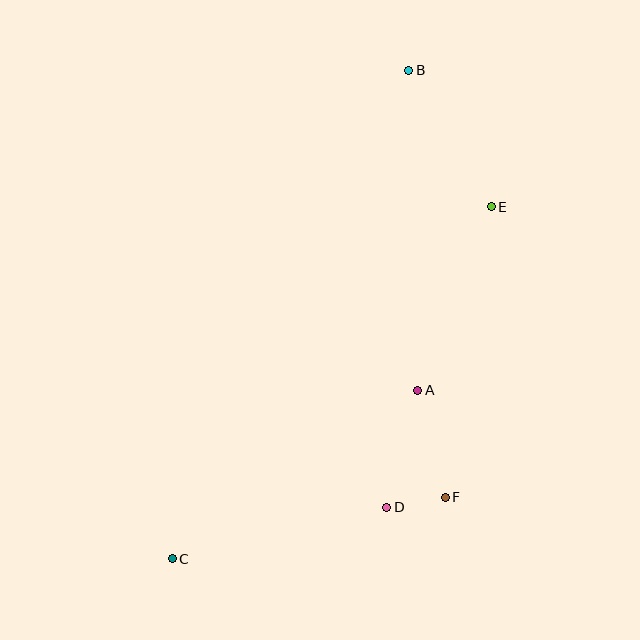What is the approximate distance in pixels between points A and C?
The distance between A and C is approximately 298 pixels.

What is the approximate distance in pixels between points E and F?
The distance between E and F is approximately 294 pixels.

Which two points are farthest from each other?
Points B and C are farthest from each other.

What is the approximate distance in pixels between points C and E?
The distance between C and E is approximately 475 pixels.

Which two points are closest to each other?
Points D and F are closest to each other.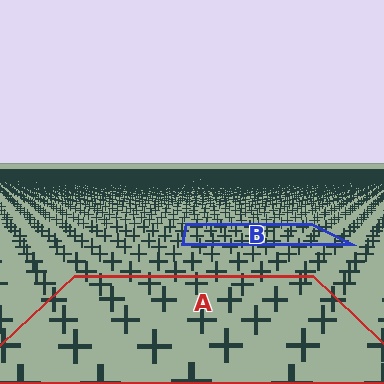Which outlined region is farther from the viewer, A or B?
Region B is farther from the viewer — the texture elements inside it appear smaller and more densely packed.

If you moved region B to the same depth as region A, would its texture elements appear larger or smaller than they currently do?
They would appear larger. At a closer depth, the same texture elements are projected at a bigger on-screen size.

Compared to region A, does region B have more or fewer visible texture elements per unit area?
Region B has more texture elements per unit area — they are packed more densely because it is farther away.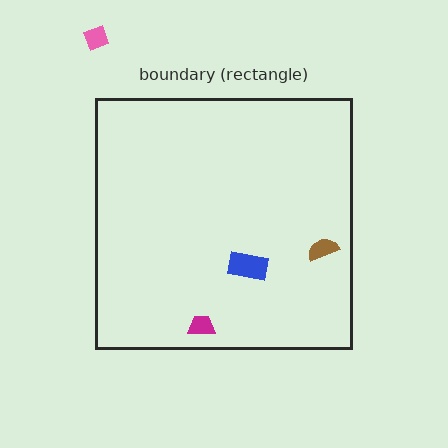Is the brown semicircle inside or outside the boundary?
Inside.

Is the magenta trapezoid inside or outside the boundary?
Inside.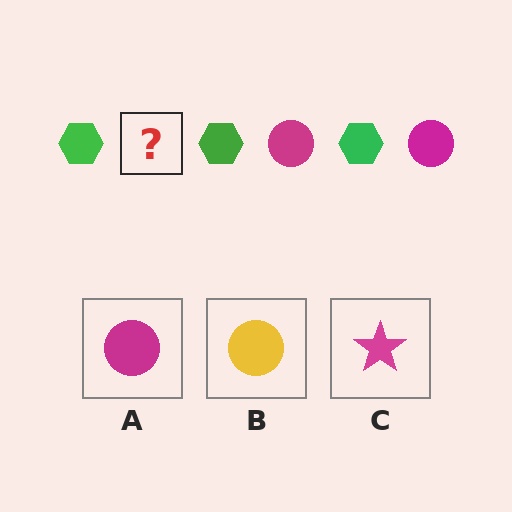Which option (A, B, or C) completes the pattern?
A.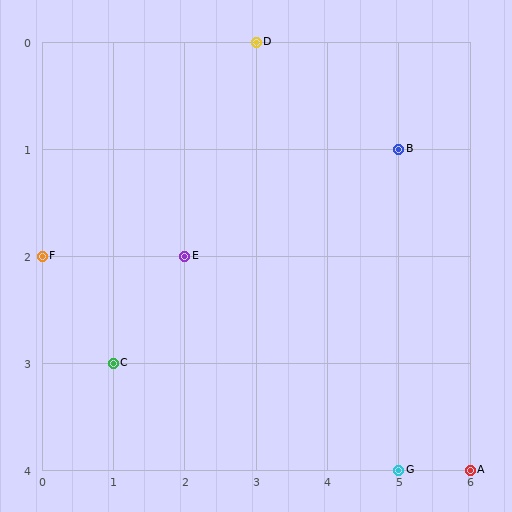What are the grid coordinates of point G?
Point G is at grid coordinates (5, 4).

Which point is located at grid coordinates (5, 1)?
Point B is at (5, 1).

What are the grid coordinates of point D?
Point D is at grid coordinates (3, 0).